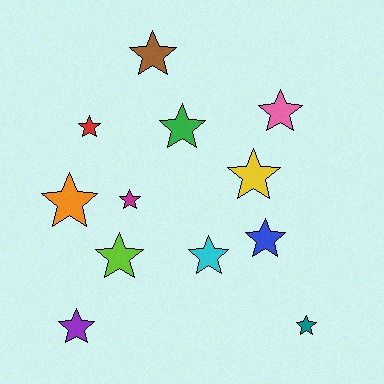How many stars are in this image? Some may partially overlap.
There are 12 stars.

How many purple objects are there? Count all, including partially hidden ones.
There is 1 purple object.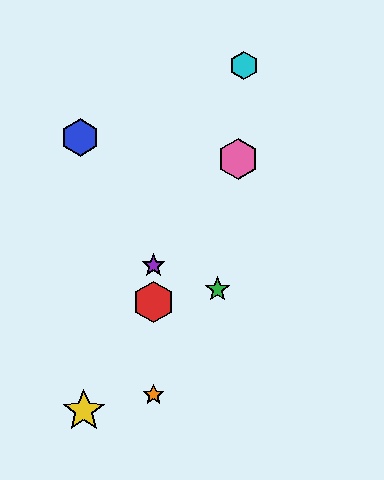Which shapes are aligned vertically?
The red hexagon, the purple star, the orange star are aligned vertically.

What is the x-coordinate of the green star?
The green star is at x≈218.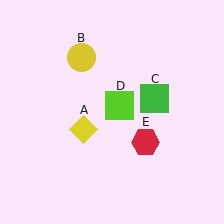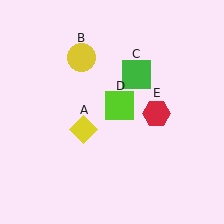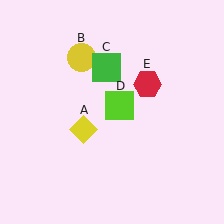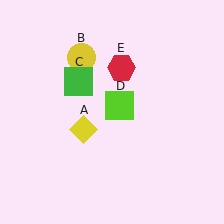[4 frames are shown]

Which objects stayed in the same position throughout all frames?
Yellow diamond (object A) and yellow circle (object B) and lime square (object D) remained stationary.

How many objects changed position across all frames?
2 objects changed position: green square (object C), red hexagon (object E).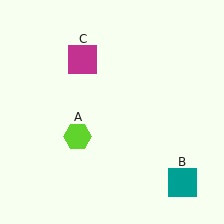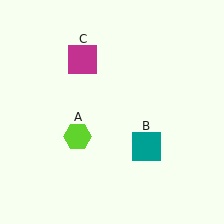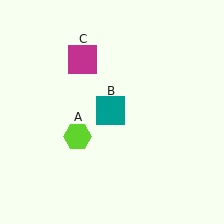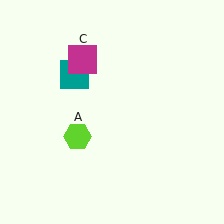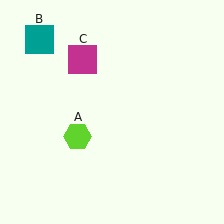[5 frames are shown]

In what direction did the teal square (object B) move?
The teal square (object B) moved up and to the left.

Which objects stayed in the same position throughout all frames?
Lime hexagon (object A) and magenta square (object C) remained stationary.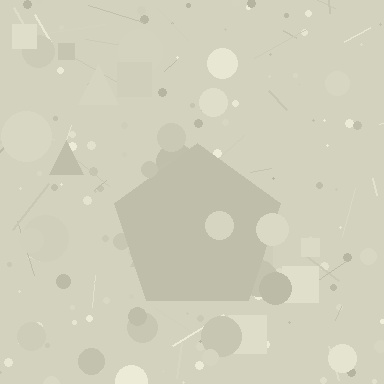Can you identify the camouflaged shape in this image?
The camouflaged shape is a pentagon.